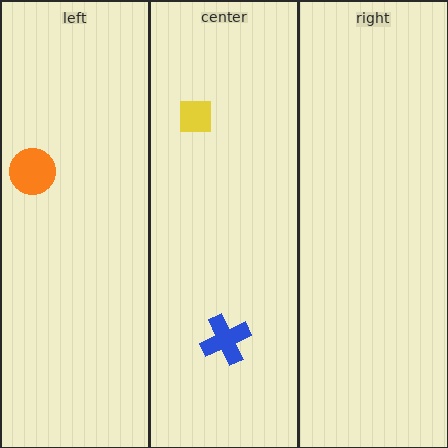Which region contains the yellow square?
The center region.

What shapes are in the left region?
The orange circle.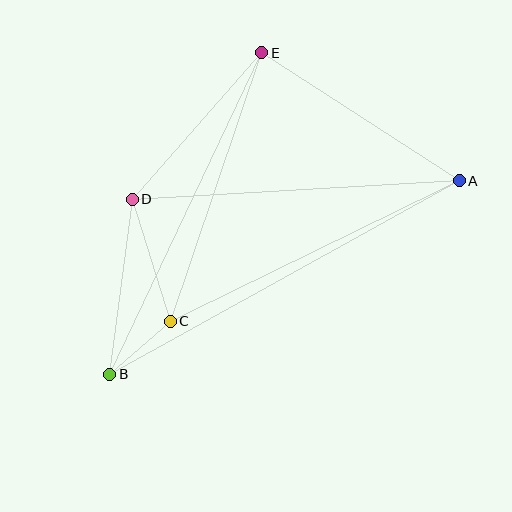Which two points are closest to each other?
Points B and C are closest to each other.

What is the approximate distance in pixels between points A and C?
The distance between A and C is approximately 321 pixels.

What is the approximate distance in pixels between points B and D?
The distance between B and D is approximately 177 pixels.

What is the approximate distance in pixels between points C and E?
The distance between C and E is approximately 284 pixels.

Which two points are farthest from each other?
Points A and B are farthest from each other.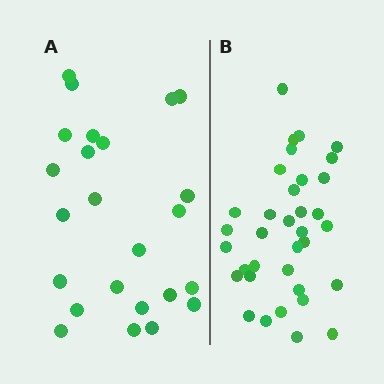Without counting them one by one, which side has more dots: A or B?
Region B (the right region) has more dots.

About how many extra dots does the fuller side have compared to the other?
Region B has roughly 12 or so more dots than region A.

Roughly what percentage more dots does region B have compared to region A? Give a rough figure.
About 45% more.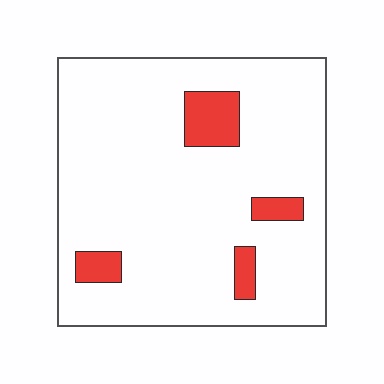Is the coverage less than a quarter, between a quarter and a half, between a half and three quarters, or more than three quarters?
Less than a quarter.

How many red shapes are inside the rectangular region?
4.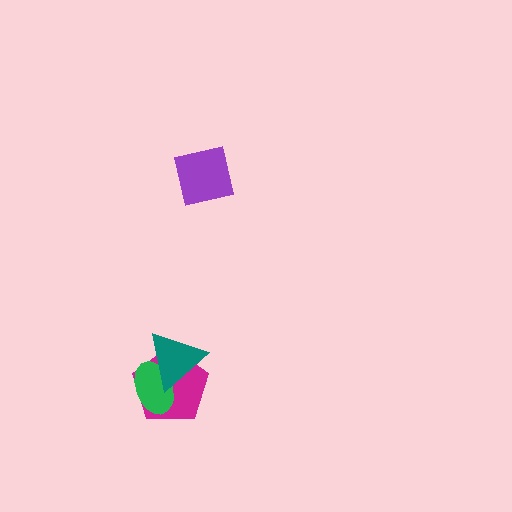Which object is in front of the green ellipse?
The teal triangle is in front of the green ellipse.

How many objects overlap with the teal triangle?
2 objects overlap with the teal triangle.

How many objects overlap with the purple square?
0 objects overlap with the purple square.